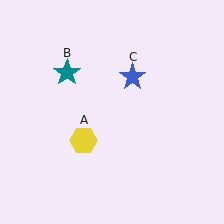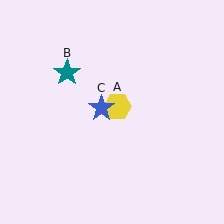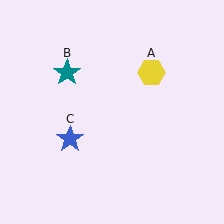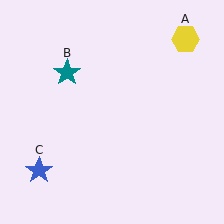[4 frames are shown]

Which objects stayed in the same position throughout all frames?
Teal star (object B) remained stationary.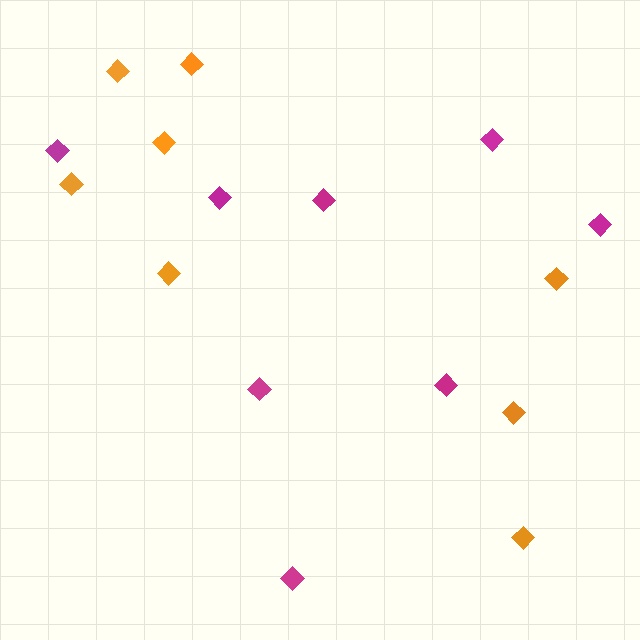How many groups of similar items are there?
There are 2 groups: one group of magenta diamonds (8) and one group of orange diamonds (8).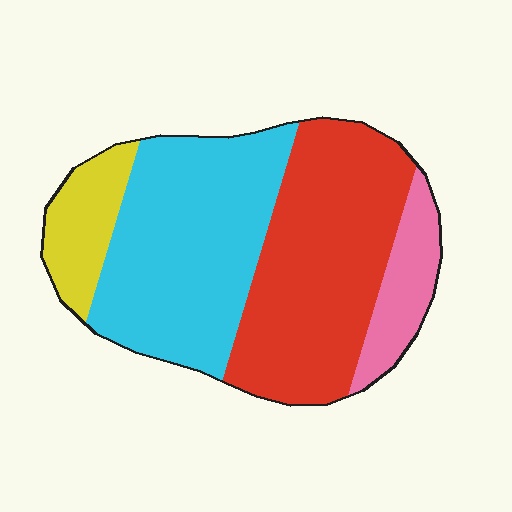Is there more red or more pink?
Red.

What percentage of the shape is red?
Red covers 40% of the shape.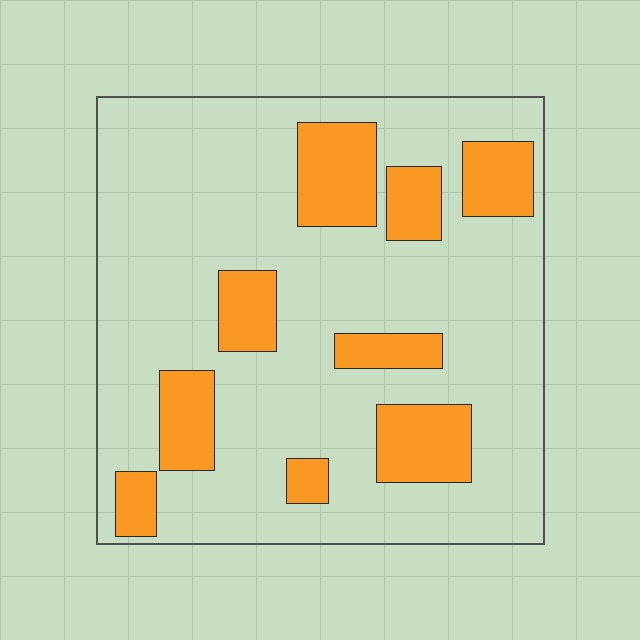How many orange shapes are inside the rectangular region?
9.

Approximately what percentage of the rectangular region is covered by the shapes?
Approximately 20%.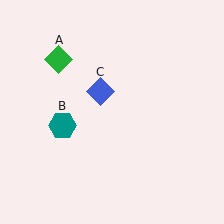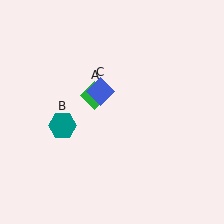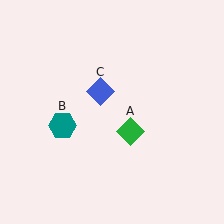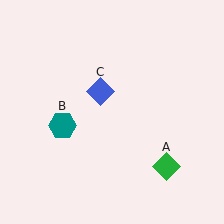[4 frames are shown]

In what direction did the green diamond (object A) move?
The green diamond (object A) moved down and to the right.